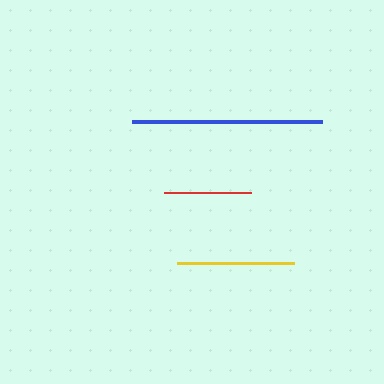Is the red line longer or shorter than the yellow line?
The yellow line is longer than the red line.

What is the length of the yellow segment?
The yellow segment is approximately 117 pixels long.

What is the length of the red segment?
The red segment is approximately 86 pixels long.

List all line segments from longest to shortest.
From longest to shortest: blue, yellow, red.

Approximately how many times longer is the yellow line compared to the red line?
The yellow line is approximately 1.4 times the length of the red line.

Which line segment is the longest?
The blue line is the longest at approximately 190 pixels.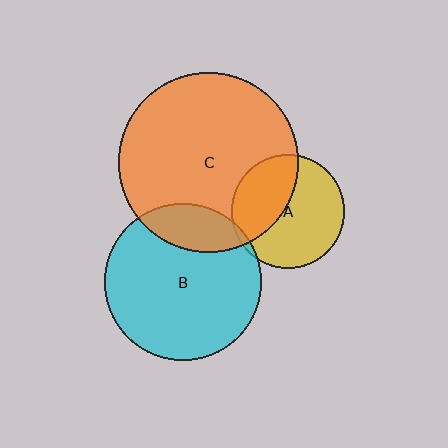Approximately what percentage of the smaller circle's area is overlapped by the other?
Approximately 40%.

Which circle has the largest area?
Circle C (orange).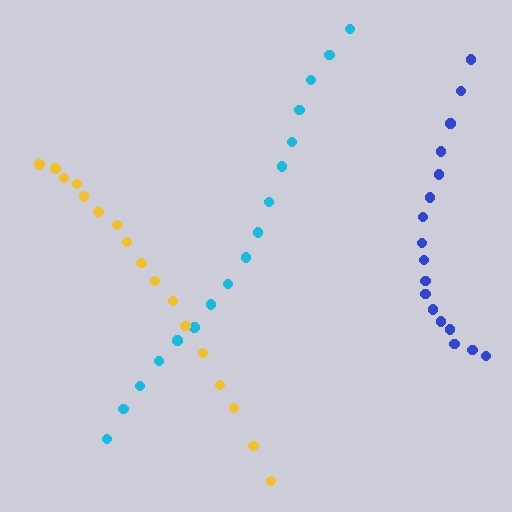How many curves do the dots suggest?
There are 3 distinct paths.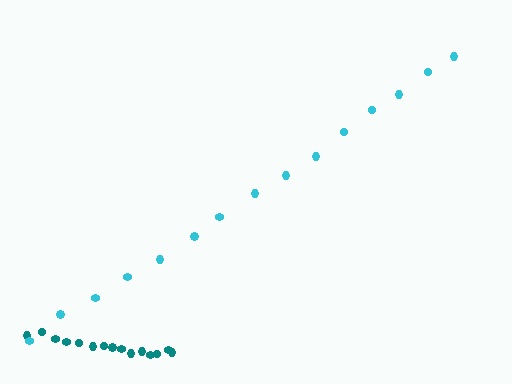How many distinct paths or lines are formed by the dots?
There are 2 distinct paths.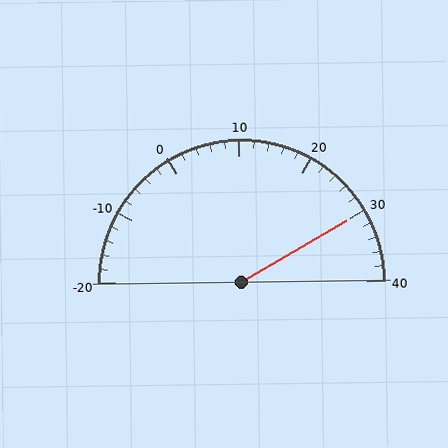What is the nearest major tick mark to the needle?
The nearest major tick mark is 30.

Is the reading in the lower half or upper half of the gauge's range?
The reading is in the upper half of the range (-20 to 40).